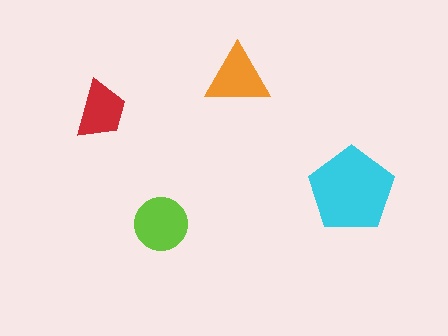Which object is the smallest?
The red trapezoid.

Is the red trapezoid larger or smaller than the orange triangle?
Smaller.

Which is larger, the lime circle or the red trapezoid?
The lime circle.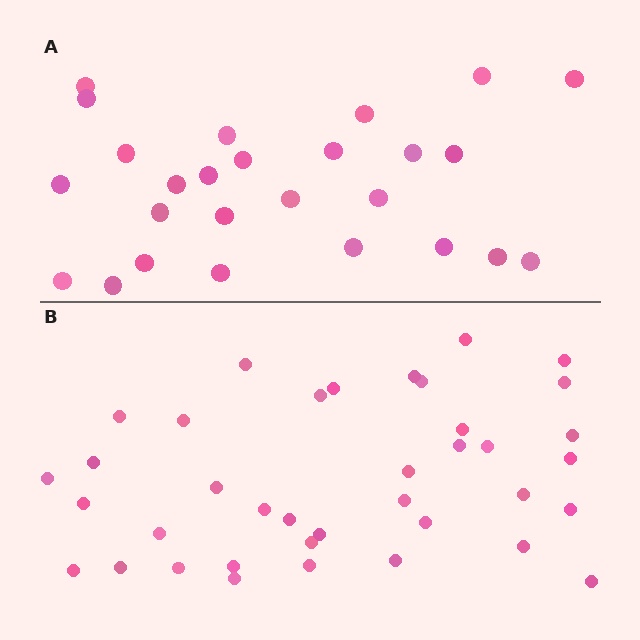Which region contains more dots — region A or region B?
Region B (the bottom region) has more dots.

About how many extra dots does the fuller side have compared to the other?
Region B has roughly 12 or so more dots than region A.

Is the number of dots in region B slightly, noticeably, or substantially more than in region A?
Region B has substantially more. The ratio is roughly 1.5 to 1.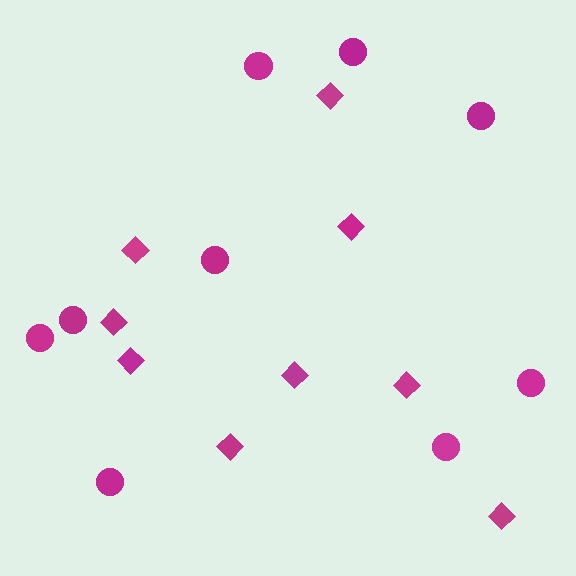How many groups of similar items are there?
There are 2 groups: one group of diamonds (9) and one group of circles (9).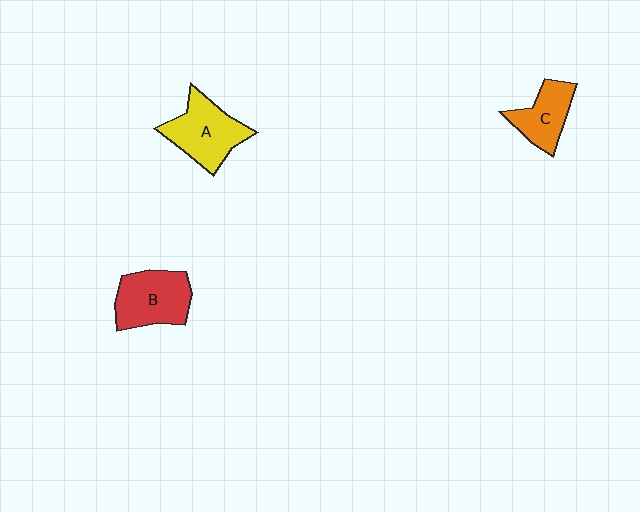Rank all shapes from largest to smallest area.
From largest to smallest: A (yellow), B (red), C (orange).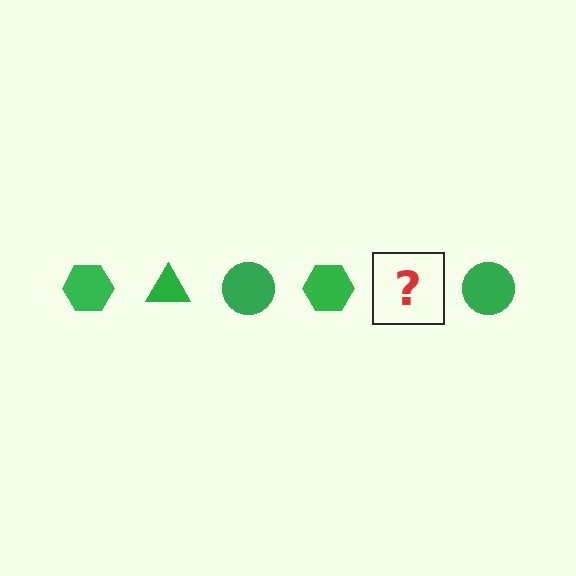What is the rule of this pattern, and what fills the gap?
The rule is that the pattern cycles through hexagon, triangle, circle shapes in green. The gap should be filled with a green triangle.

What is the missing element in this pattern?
The missing element is a green triangle.